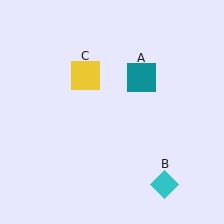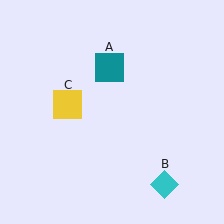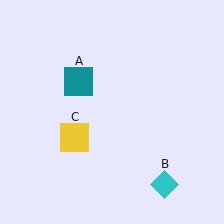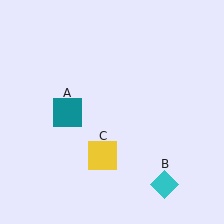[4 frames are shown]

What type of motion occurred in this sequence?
The teal square (object A), yellow square (object C) rotated counterclockwise around the center of the scene.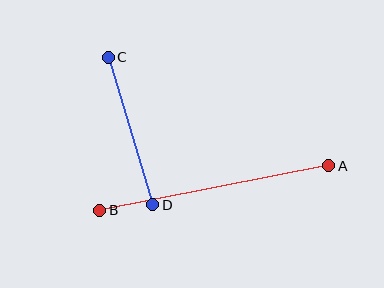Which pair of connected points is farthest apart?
Points A and B are farthest apart.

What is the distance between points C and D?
The distance is approximately 154 pixels.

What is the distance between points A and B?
The distance is approximately 233 pixels.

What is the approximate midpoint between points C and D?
The midpoint is at approximately (131, 131) pixels.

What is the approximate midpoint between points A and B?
The midpoint is at approximately (214, 188) pixels.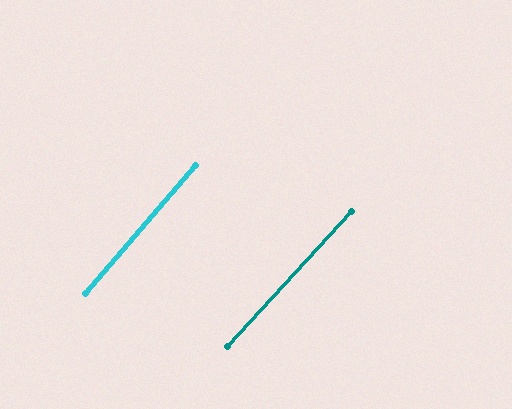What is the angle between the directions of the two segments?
Approximately 2 degrees.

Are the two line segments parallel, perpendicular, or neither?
Parallel — their directions differ by only 1.8°.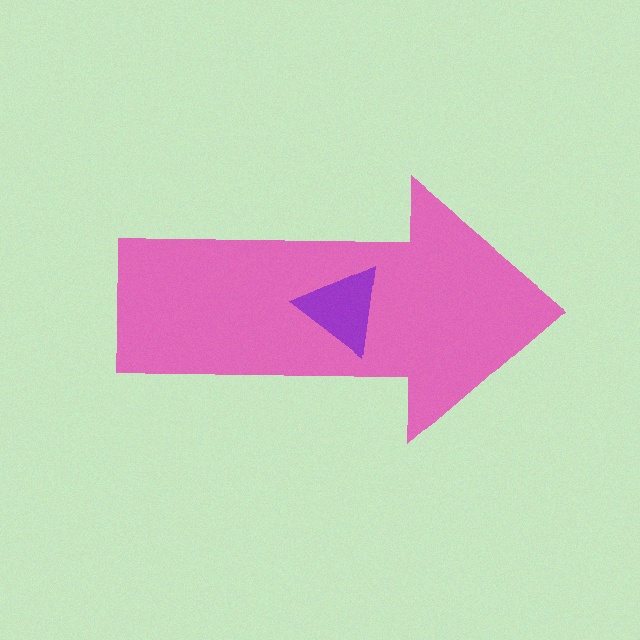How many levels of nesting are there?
2.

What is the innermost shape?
The purple triangle.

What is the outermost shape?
The pink arrow.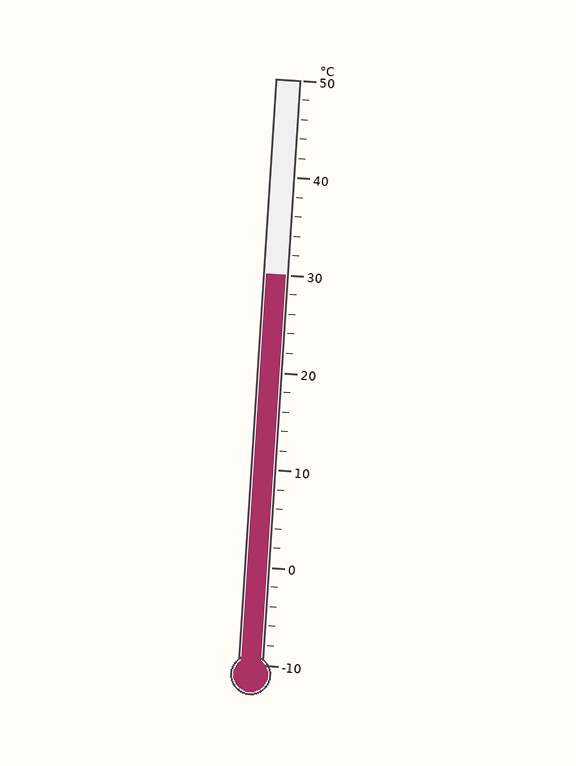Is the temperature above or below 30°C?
The temperature is at 30°C.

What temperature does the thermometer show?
The thermometer shows approximately 30°C.